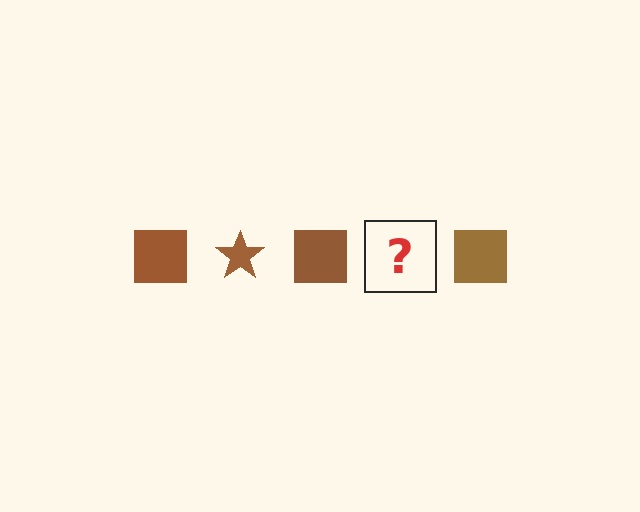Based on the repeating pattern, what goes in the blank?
The blank should be a brown star.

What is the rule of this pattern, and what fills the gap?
The rule is that the pattern cycles through square, star shapes in brown. The gap should be filled with a brown star.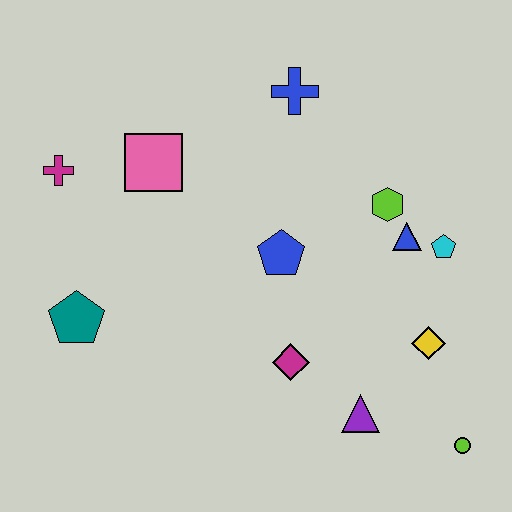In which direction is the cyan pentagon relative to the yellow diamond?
The cyan pentagon is above the yellow diamond.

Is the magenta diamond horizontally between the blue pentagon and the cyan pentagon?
Yes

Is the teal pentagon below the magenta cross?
Yes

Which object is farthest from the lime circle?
The magenta cross is farthest from the lime circle.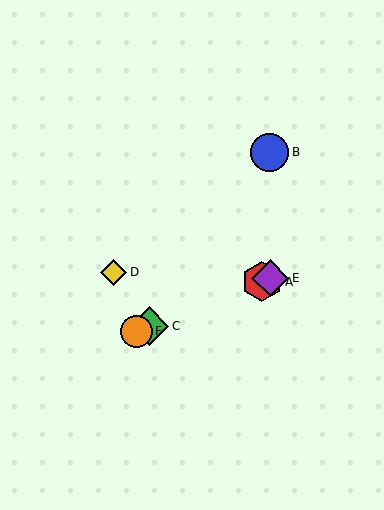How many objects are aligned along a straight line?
4 objects (A, C, E, F) are aligned along a straight line.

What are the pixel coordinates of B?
Object B is at (270, 152).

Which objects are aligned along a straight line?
Objects A, C, E, F are aligned along a straight line.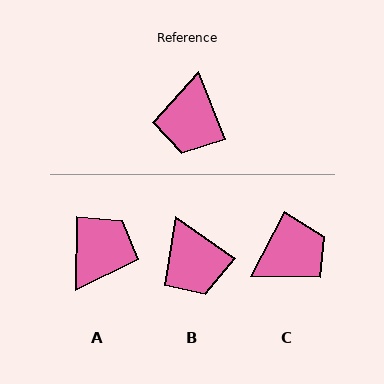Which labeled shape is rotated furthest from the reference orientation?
A, about 158 degrees away.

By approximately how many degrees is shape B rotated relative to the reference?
Approximately 33 degrees counter-clockwise.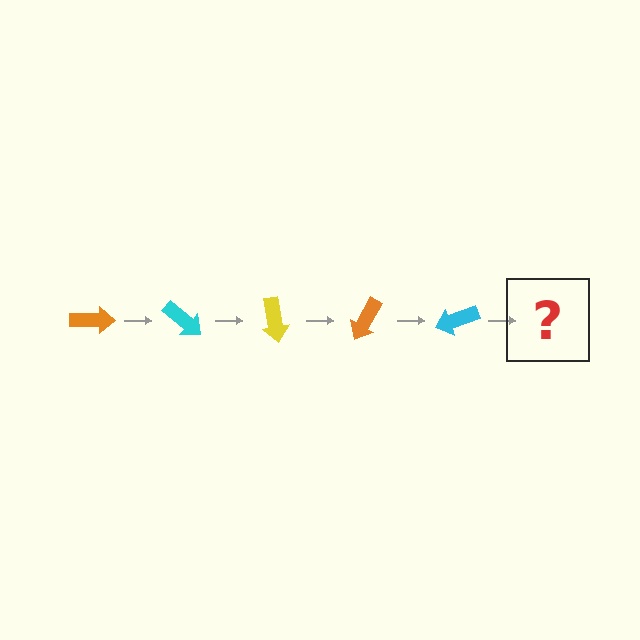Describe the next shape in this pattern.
It should be a yellow arrow, rotated 200 degrees from the start.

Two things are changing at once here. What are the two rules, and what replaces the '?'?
The two rules are that it rotates 40 degrees each step and the color cycles through orange, cyan, and yellow. The '?' should be a yellow arrow, rotated 200 degrees from the start.